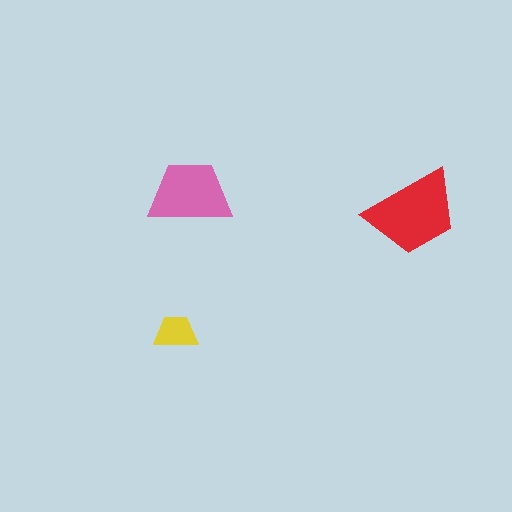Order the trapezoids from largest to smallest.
the red one, the pink one, the yellow one.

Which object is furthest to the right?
The red trapezoid is rightmost.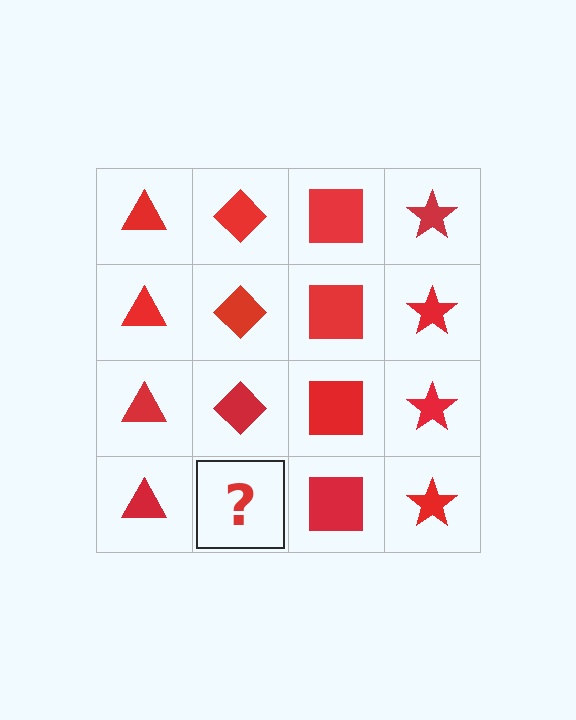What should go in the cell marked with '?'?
The missing cell should contain a red diamond.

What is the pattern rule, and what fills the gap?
The rule is that each column has a consistent shape. The gap should be filled with a red diamond.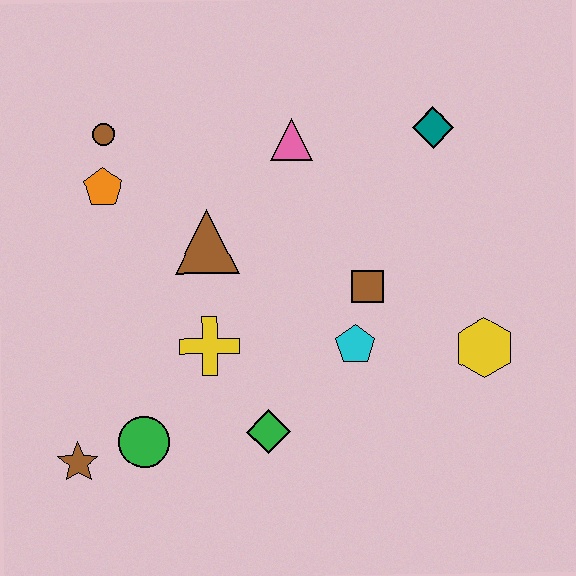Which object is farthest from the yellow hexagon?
The brown circle is farthest from the yellow hexagon.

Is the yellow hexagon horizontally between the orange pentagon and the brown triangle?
No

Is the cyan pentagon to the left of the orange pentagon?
No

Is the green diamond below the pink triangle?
Yes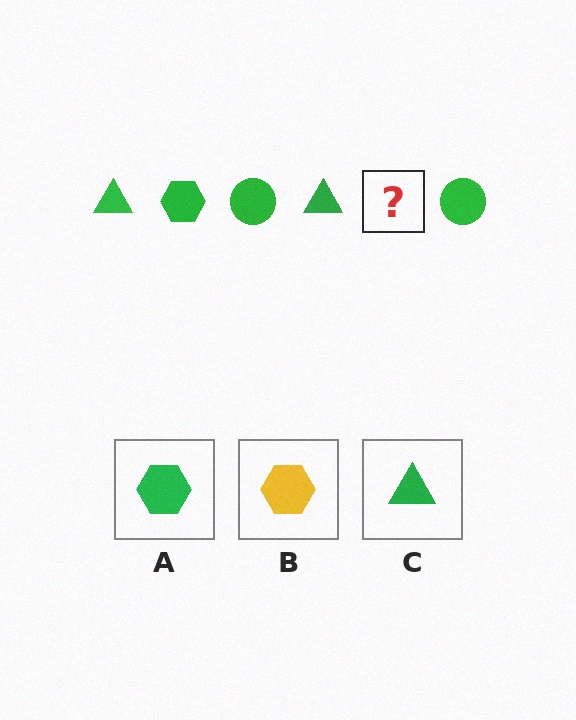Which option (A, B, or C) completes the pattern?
A.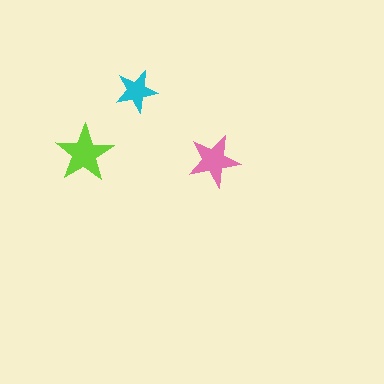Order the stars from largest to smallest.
the lime one, the pink one, the cyan one.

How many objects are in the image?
There are 3 objects in the image.